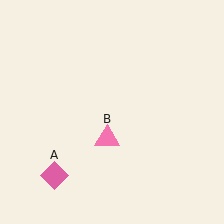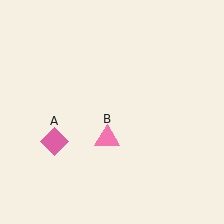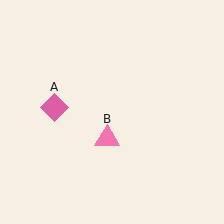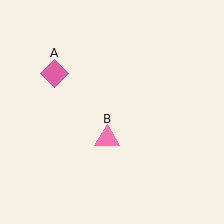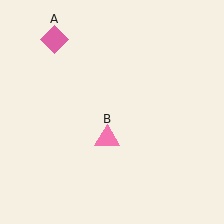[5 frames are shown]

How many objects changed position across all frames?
1 object changed position: pink diamond (object A).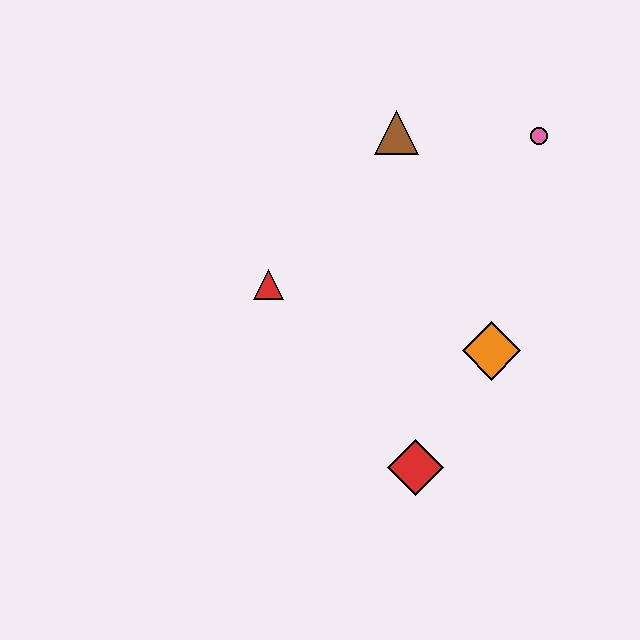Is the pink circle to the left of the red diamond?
No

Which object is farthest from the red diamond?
The pink circle is farthest from the red diamond.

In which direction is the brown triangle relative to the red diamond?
The brown triangle is above the red diamond.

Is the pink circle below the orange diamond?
No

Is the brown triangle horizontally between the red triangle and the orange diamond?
Yes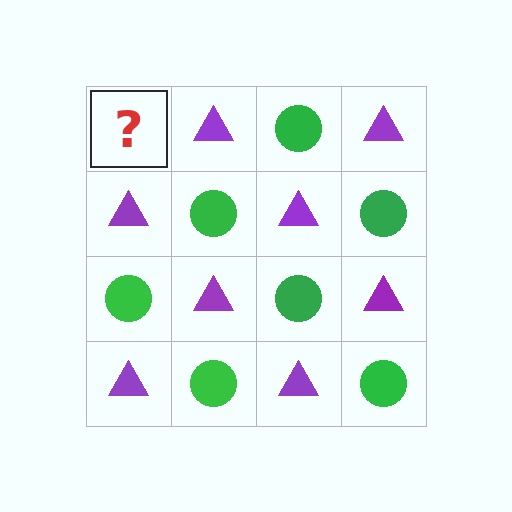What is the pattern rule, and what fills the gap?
The rule is that it alternates green circle and purple triangle in a checkerboard pattern. The gap should be filled with a green circle.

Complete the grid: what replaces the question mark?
The question mark should be replaced with a green circle.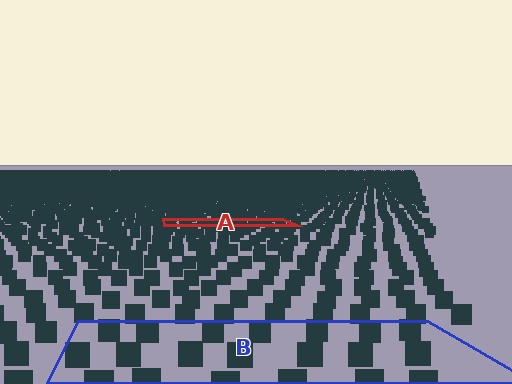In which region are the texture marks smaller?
The texture marks are smaller in region A, because it is farther away.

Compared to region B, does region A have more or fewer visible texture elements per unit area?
Region A has more texture elements per unit area — they are packed more densely because it is farther away.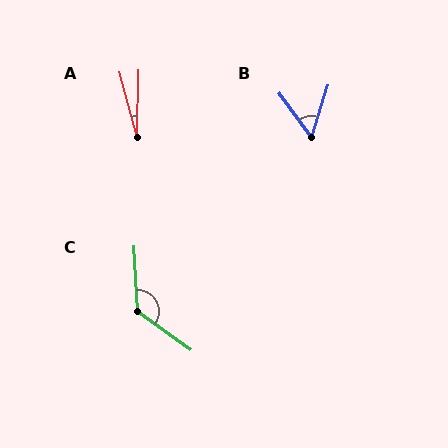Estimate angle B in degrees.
Approximately 54 degrees.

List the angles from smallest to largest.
A (16°), B (54°), C (128°).